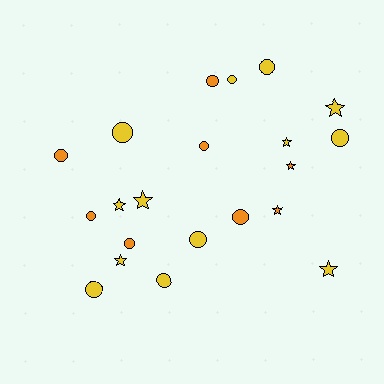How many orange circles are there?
There are 6 orange circles.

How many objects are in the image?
There are 21 objects.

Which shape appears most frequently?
Circle, with 13 objects.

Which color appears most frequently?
Yellow, with 13 objects.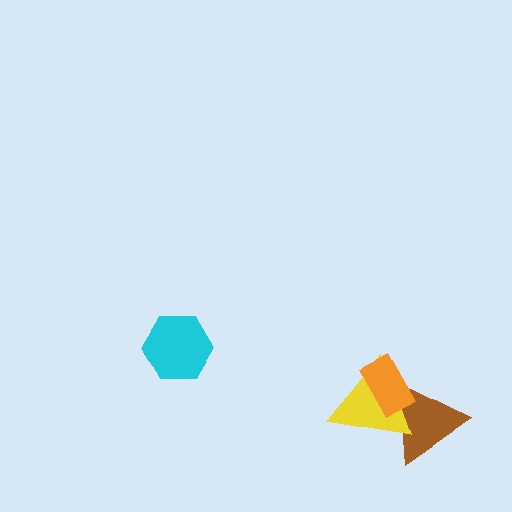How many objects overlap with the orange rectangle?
2 objects overlap with the orange rectangle.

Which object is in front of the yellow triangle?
The orange rectangle is in front of the yellow triangle.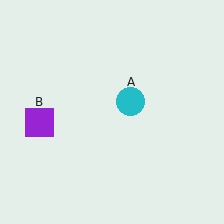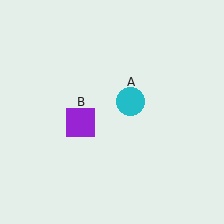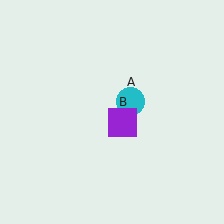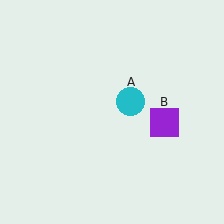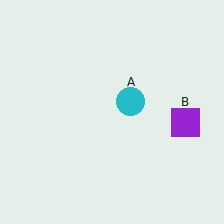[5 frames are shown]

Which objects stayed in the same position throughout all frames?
Cyan circle (object A) remained stationary.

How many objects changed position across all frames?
1 object changed position: purple square (object B).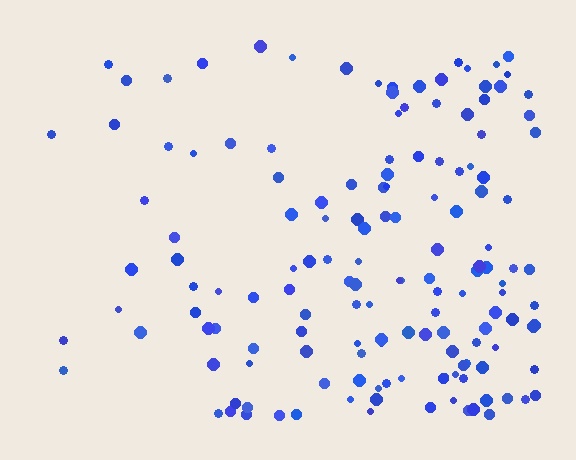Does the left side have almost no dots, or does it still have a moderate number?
Still a moderate number, just noticeably fewer than the right.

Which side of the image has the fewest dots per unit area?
The left.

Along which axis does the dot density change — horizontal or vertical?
Horizontal.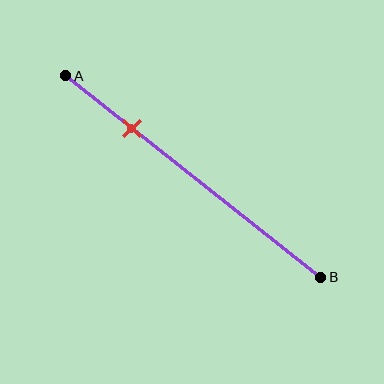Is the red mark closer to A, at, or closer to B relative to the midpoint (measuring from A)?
The red mark is closer to point A than the midpoint of segment AB.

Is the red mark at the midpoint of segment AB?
No, the mark is at about 25% from A, not at the 50% midpoint.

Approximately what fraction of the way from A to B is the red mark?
The red mark is approximately 25% of the way from A to B.